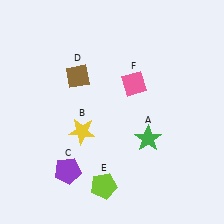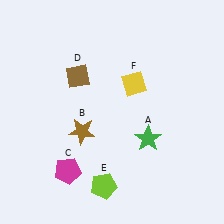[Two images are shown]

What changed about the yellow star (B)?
In Image 1, B is yellow. In Image 2, it changed to brown.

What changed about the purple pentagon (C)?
In Image 1, C is purple. In Image 2, it changed to magenta.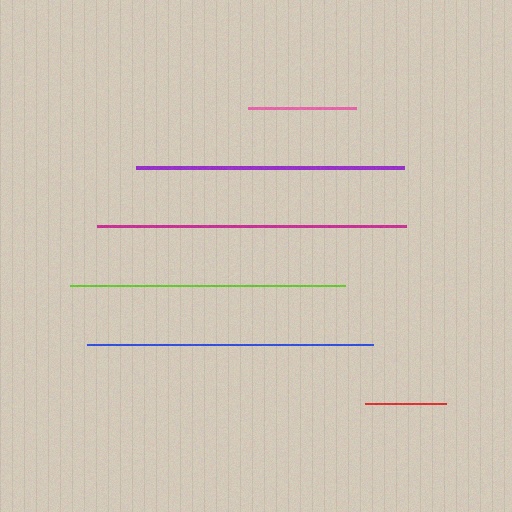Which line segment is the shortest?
The red line is the shortest at approximately 81 pixels.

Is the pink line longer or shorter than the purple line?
The purple line is longer than the pink line.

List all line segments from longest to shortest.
From longest to shortest: magenta, blue, lime, purple, pink, red.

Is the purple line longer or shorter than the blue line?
The blue line is longer than the purple line.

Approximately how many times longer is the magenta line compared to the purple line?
The magenta line is approximately 1.2 times the length of the purple line.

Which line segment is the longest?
The magenta line is the longest at approximately 309 pixels.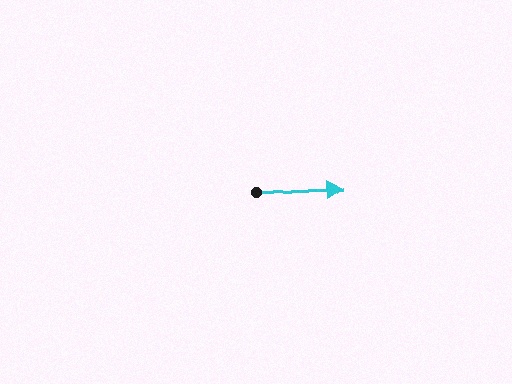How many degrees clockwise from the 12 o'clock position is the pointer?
Approximately 87 degrees.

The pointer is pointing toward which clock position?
Roughly 3 o'clock.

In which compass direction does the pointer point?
East.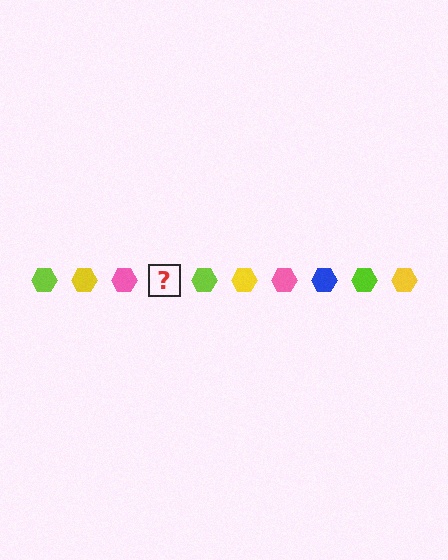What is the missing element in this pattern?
The missing element is a blue hexagon.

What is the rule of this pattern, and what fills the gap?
The rule is that the pattern cycles through lime, yellow, pink, blue hexagons. The gap should be filled with a blue hexagon.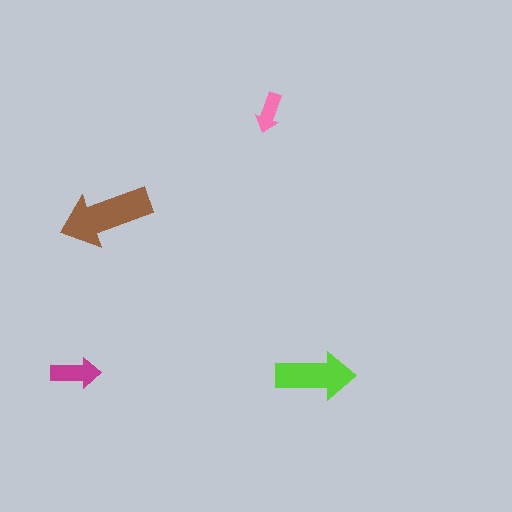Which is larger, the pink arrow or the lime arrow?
The lime one.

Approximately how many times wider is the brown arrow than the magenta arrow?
About 2 times wider.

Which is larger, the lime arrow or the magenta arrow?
The lime one.